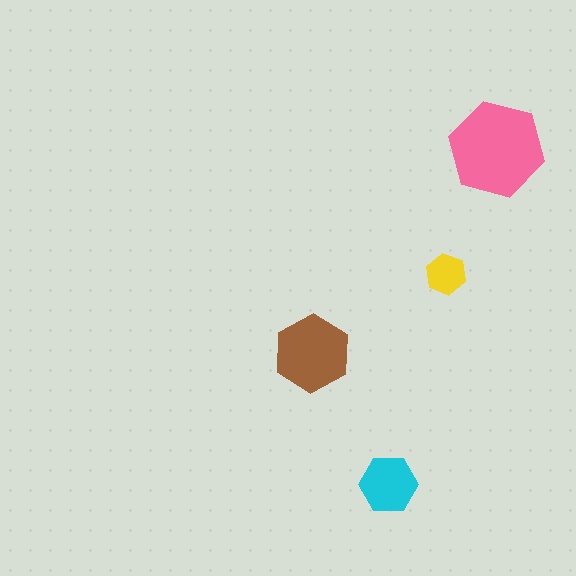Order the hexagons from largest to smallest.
the pink one, the brown one, the cyan one, the yellow one.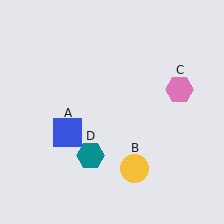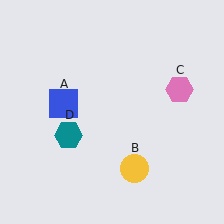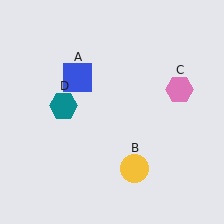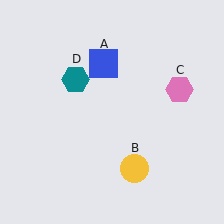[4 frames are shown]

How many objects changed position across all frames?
2 objects changed position: blue square (object A), teal hexagon (object D).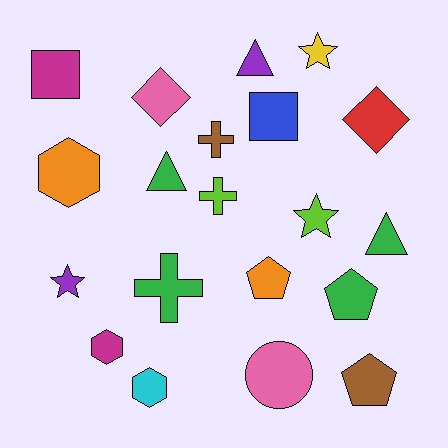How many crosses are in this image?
There are 3 crosses.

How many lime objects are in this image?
There are 2 lime objects.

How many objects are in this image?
There are 20 objects.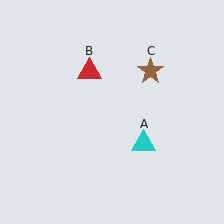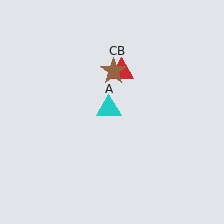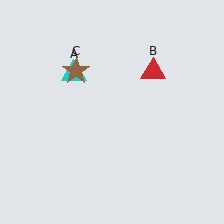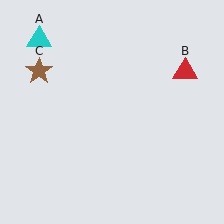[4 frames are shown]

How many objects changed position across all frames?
3 objects changed position: cyan triangle (object A), red triangle (object B), brown star (object C).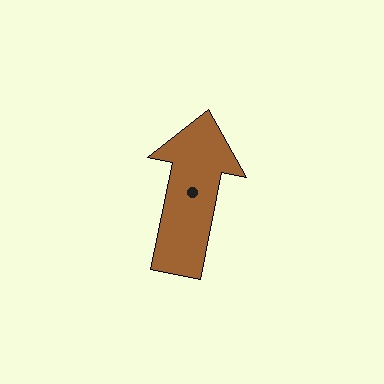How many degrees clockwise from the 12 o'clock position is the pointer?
Approximately 11 degrees.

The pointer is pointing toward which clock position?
Roughly 12 o'clock.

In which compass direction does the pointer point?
North.